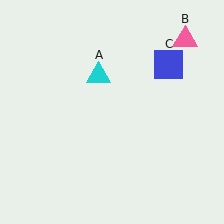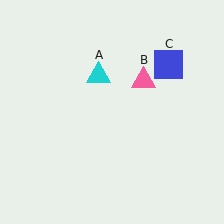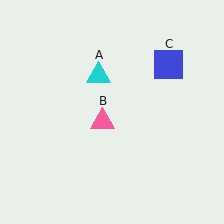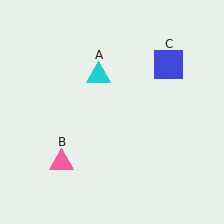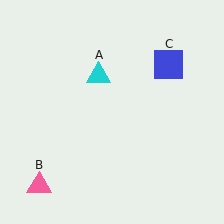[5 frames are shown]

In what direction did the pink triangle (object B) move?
The pink triangle (object B) moved down and to the left.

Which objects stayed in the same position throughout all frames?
Cyan triangle (object A) and blue square (object C) remained stationary.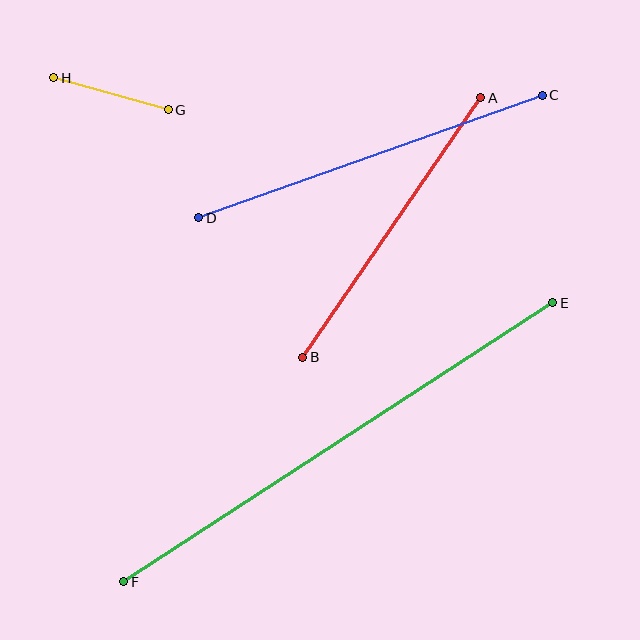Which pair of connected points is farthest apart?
Points E and F are farthest apart.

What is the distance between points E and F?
The distance is approximately 512 pixels.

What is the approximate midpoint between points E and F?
The midpoint is at approximately (338, 442) pixels.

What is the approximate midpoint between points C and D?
The midpoint is at approximately (371, 157) pixels.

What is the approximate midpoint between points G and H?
The midpoint is at approximately (111, 94) pixels.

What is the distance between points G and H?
The distance is approximately 119 pixels.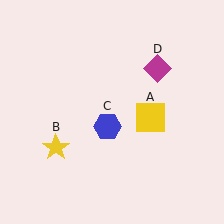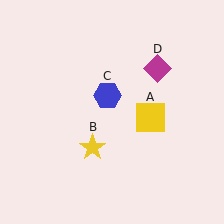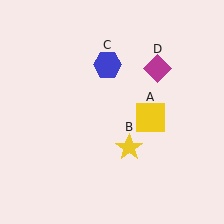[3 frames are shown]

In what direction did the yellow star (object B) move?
The yellow star (object B) moved right.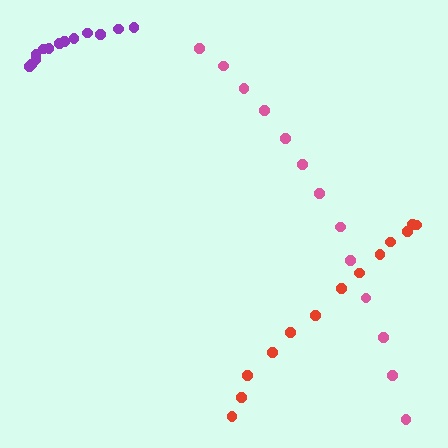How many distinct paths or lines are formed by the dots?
There are 3 distinct paths.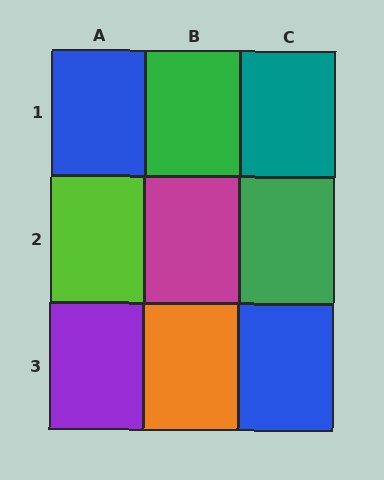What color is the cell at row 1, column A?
Blue.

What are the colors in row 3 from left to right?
Purple, orange, blue.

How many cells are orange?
1 cell is orange.